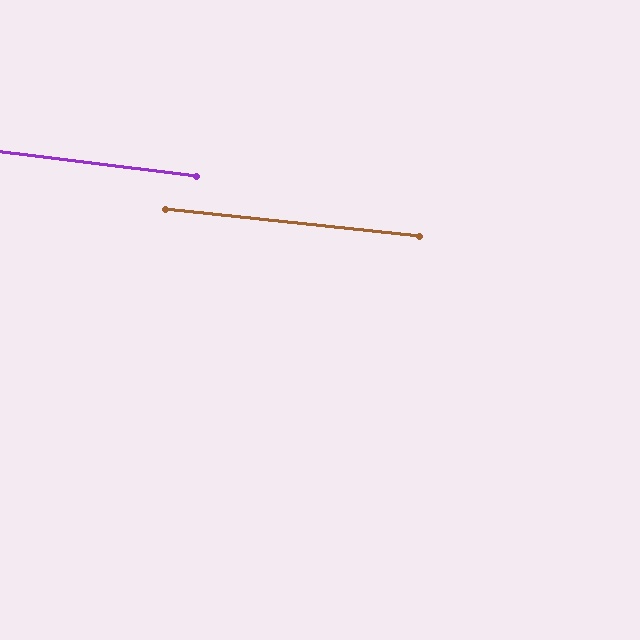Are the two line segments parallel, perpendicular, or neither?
Parallel — their directions differ by only 1.0°.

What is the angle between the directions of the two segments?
Approximately 1 degree.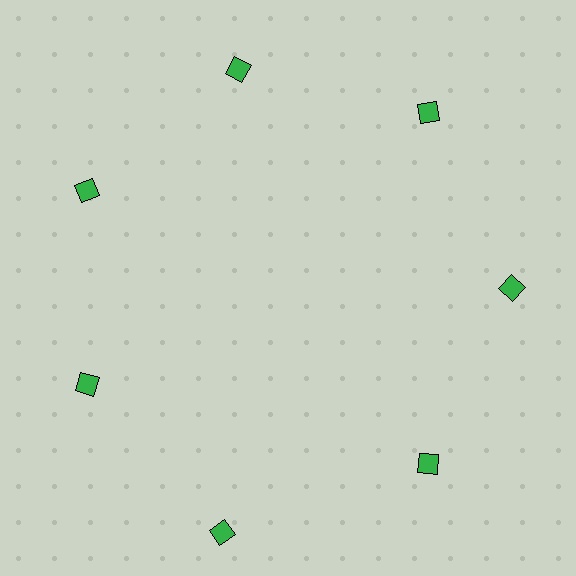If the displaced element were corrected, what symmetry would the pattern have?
It would have 7-fold rotational symmetry — the pattern would map onto itself every 51 degrees.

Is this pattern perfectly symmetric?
No. The 7 green diamonds are arranged in a ring, but one element near the 6 o'clock position is pushed outward from the center, breaking the 7-fold rotational symmetry.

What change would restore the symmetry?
The symmetry would be restored by moving it inward, back onto the ring so that all 7 diamonds sit at equal angles and equal distance from the center.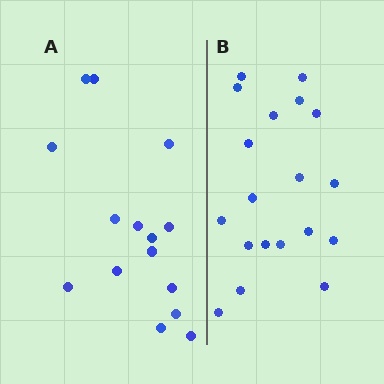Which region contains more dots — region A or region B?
Region B (the right region) has more dots.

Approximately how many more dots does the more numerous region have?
Region B has about 4 more dots than region A.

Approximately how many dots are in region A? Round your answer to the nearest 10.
About 20 dots. (The exact count is 15, which rounds to 20.)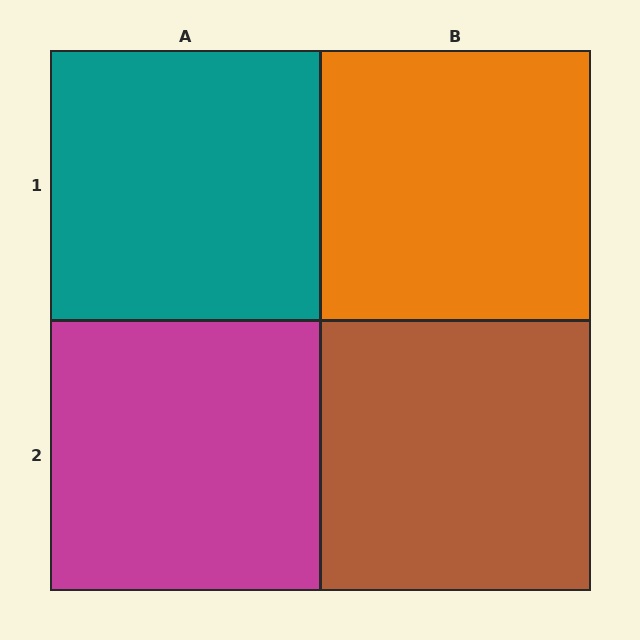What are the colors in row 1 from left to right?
Teal, orange.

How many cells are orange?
1 cell is orange.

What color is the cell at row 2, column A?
Magenta.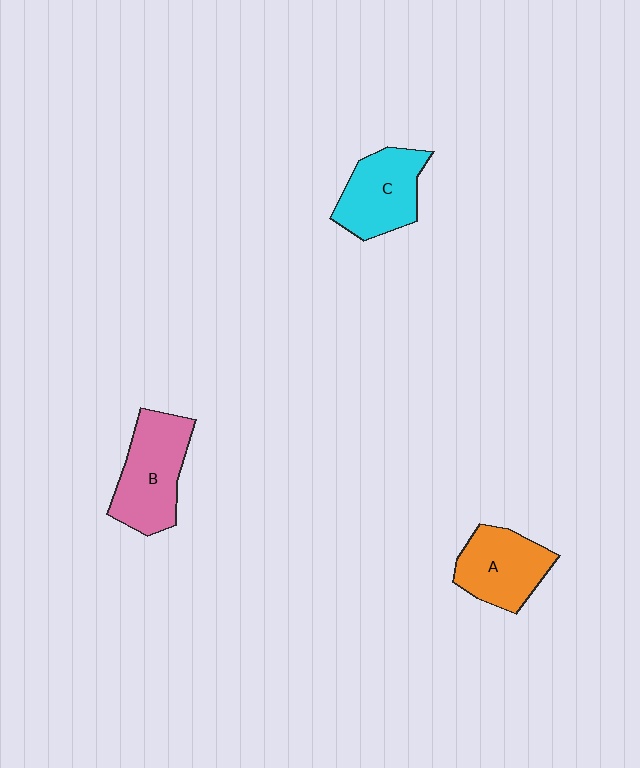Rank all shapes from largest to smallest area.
From largest to smallest: B (pink), C (cyan), A (orange).